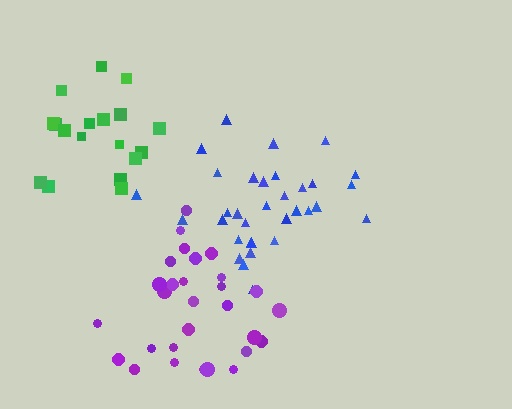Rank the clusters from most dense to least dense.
blue, purple, green.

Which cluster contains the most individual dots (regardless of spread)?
Blue (33).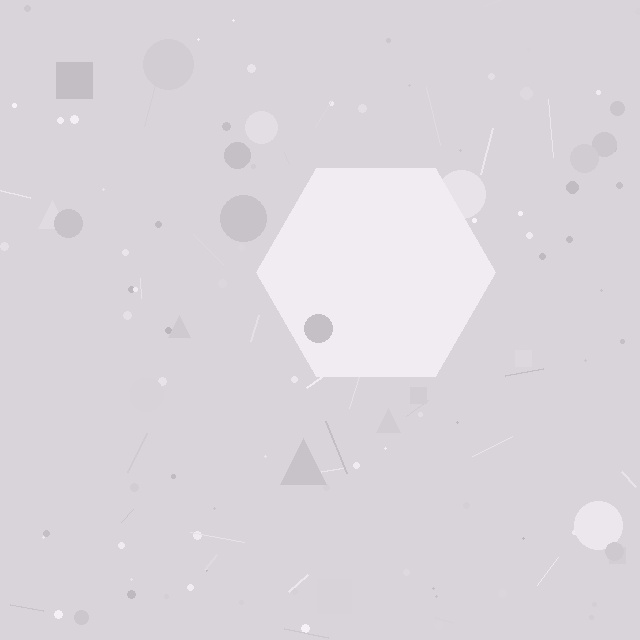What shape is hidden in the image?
A hexagon is hidden in the image.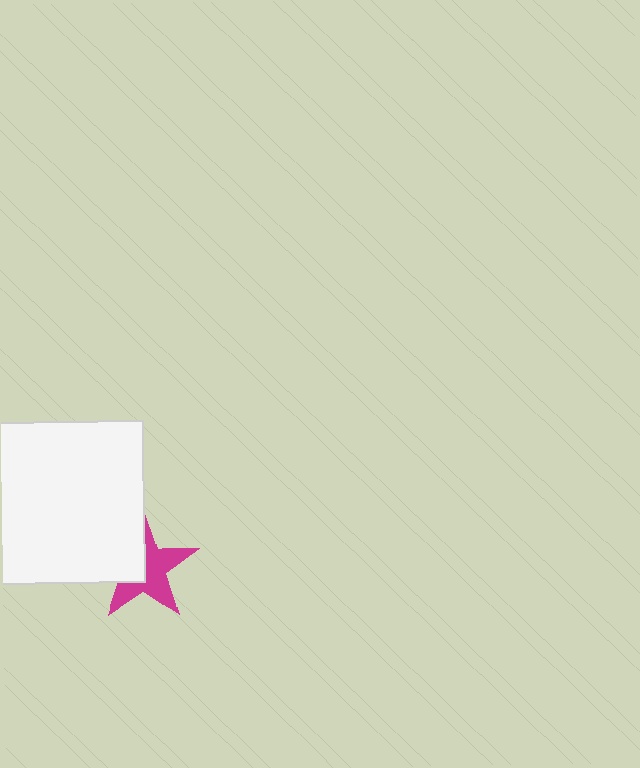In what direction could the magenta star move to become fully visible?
The magenta star could move right. That would shift it out from behind the white square entirely.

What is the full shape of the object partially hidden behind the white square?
The partially hidden object is a magenta star.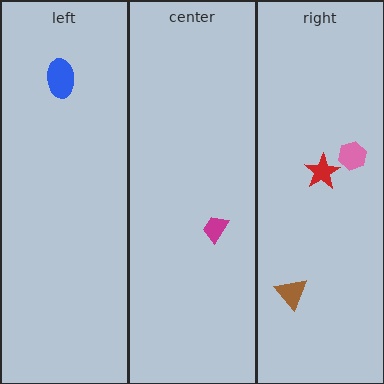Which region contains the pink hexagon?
The right region.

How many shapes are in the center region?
1.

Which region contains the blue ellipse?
The left region.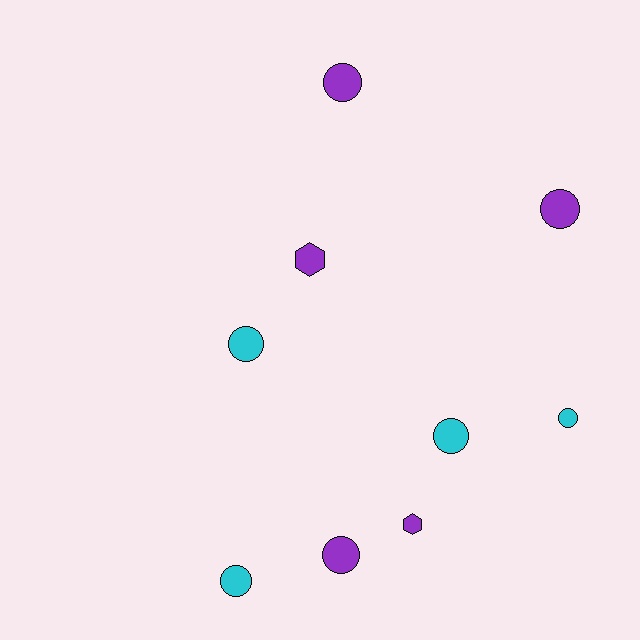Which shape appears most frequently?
Circle, with 7 objects.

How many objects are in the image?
There are 9 objects.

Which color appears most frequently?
Purple, with 5 objects.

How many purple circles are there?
There are 3 purple circles.